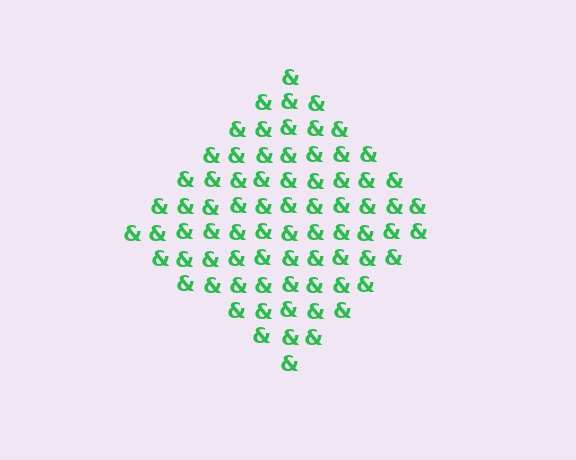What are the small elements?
The small elements are ampersands.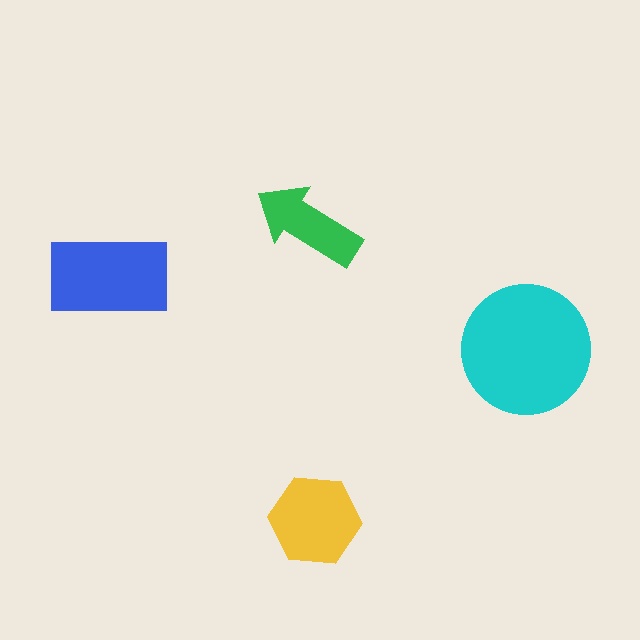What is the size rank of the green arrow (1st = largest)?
4th.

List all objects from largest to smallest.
The cyan circle, the blue rectangle, the yellow hexagon, the green arrow.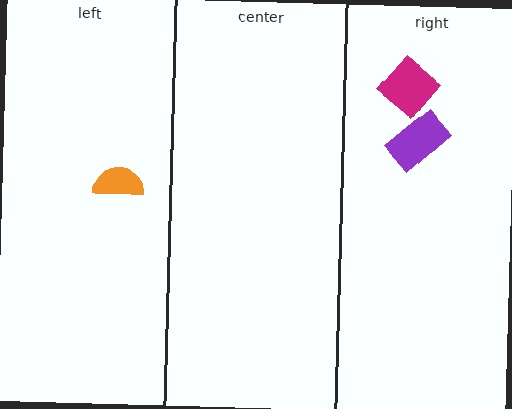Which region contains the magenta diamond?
The right region.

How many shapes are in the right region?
2.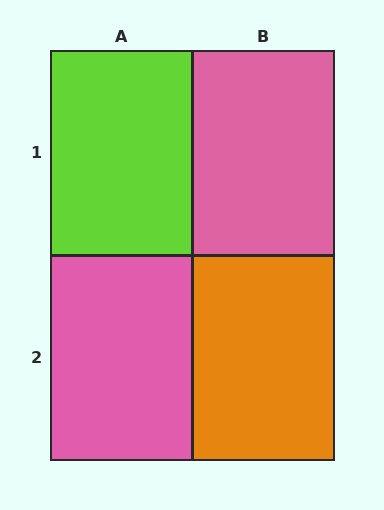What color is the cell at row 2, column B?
Orange.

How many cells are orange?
1 cell is orange.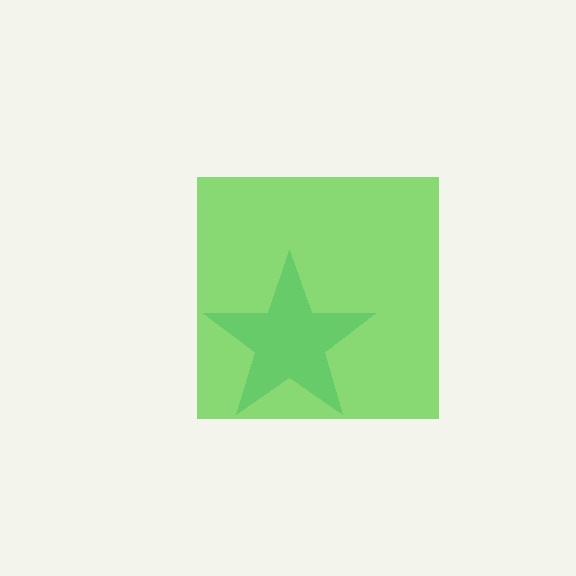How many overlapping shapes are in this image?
There are 2 overlapping shapes in the image.